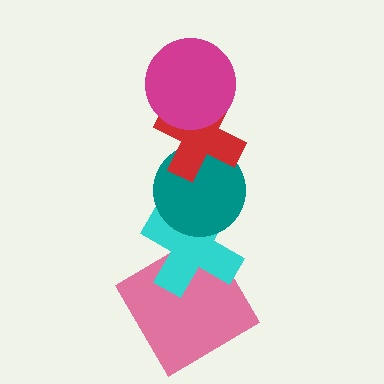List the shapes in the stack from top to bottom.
From top to bottom: the magenta circle, the red cross, the teal circle, the cyan cross, the pink diamond.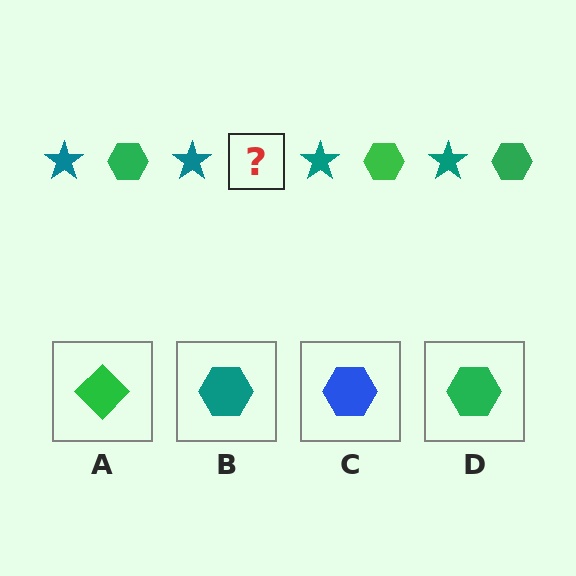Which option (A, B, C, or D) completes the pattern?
D.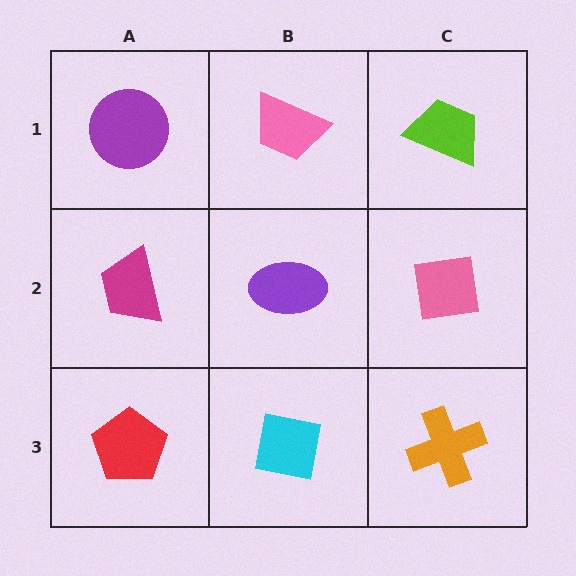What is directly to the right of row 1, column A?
A pink trapezoid.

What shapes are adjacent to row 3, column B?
A purple ellipse (row 2, column B), a red pentagon (row 3, column A), an orange cross (row 3, column C).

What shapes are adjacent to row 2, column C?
A lime trapezoid (row 1, column C), an orange cross (row 3, column C), a purple ellipse (row 2, column B).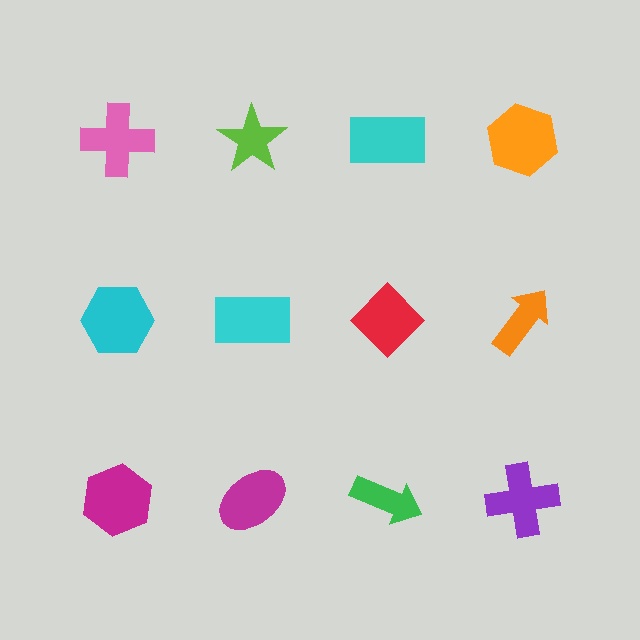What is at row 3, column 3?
A green arrow.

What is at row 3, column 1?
A magenta hexagon.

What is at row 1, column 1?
A pink cross.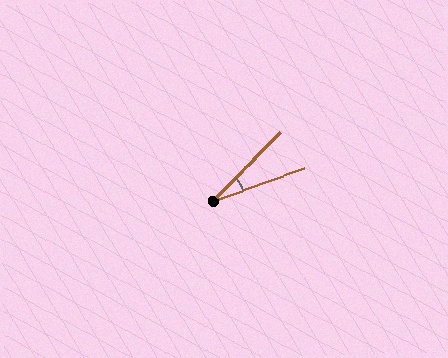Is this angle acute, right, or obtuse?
It is acute.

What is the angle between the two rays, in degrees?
Approximately 26 degrees.